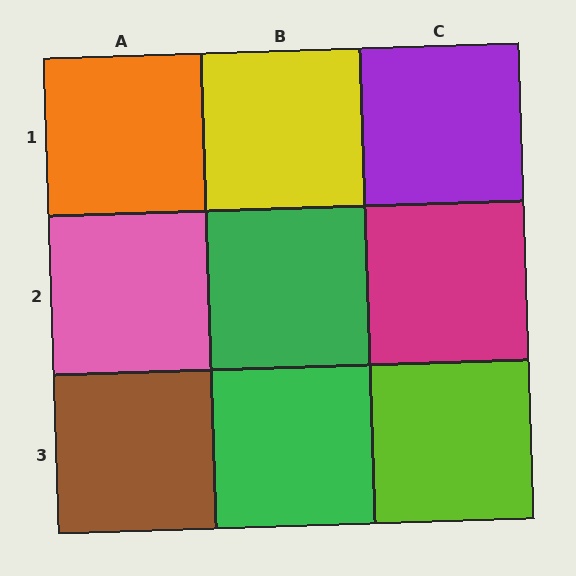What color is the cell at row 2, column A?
Pink.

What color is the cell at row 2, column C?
Magenta.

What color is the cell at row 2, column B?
Green.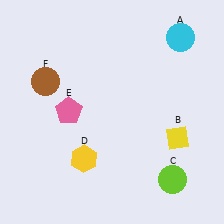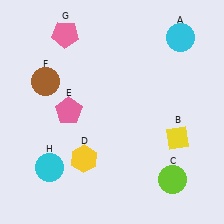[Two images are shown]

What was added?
A pink pentagon (G), a cyan circle (H) were added in Image 2.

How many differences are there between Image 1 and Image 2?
There are 2 differences between the two images.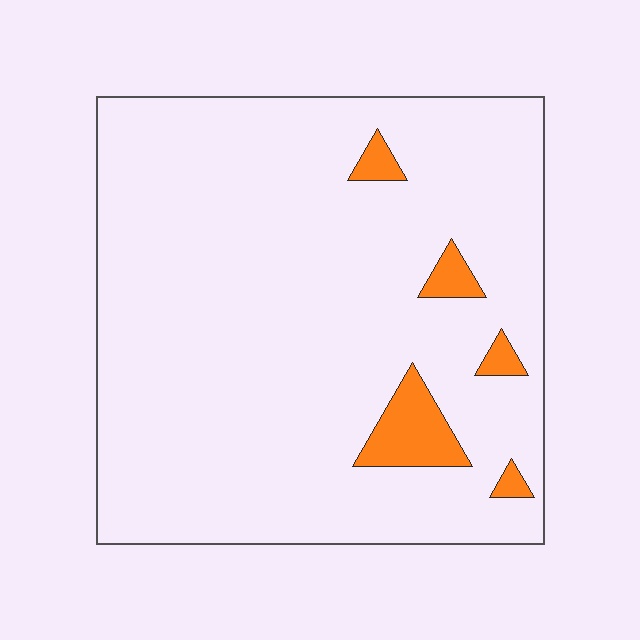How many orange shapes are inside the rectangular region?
5.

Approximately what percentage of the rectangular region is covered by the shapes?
Approximately 5%.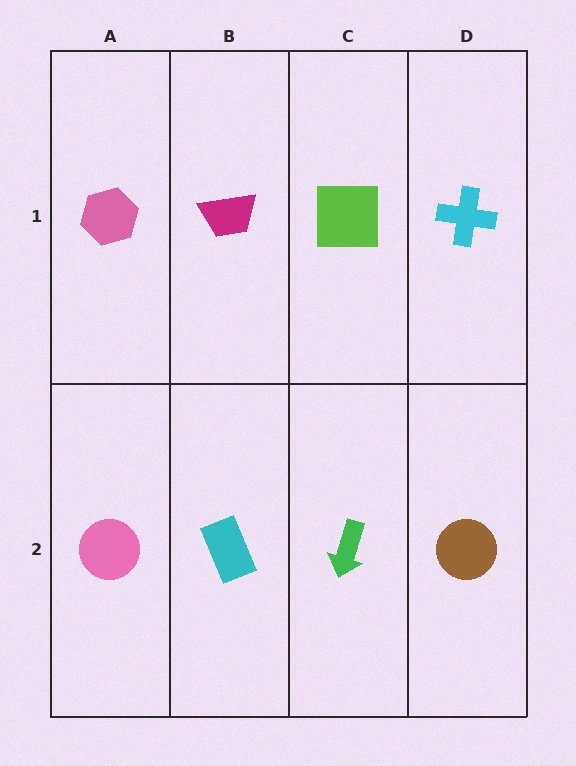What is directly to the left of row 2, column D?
A green arrow.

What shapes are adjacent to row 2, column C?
A lime square (row 1, column C), a cyan rectangle (row 2, column B), a brown circle (row 2, column D).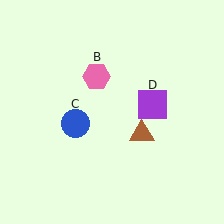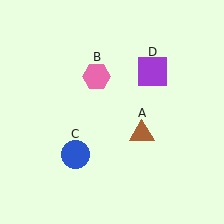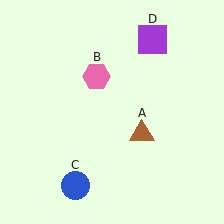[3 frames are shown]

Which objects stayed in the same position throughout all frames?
Brown triangle (object A) and pink hexagon (object B) remained stationary.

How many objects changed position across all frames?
2 objects changed position: blue circle (object C), purple square (object D).